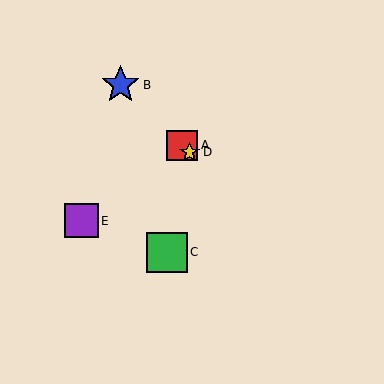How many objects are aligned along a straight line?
3 objects (A, B, D) are aligned along a straight line.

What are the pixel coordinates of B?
Object B is at (121, 85).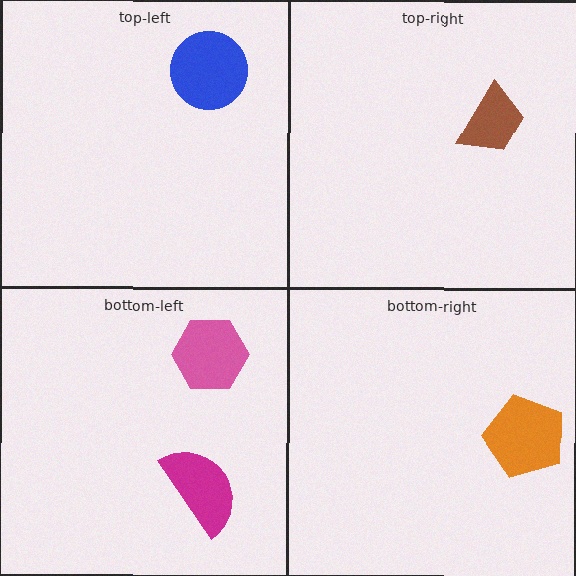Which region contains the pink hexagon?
The bottom-left region.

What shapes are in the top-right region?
The brown trapezoid.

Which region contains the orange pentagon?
The bottom-right region.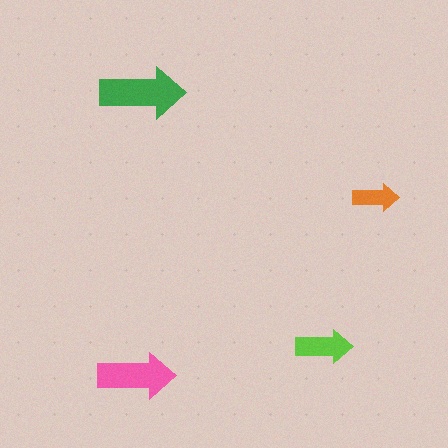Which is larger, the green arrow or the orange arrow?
The green one.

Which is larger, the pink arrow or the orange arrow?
The pink one.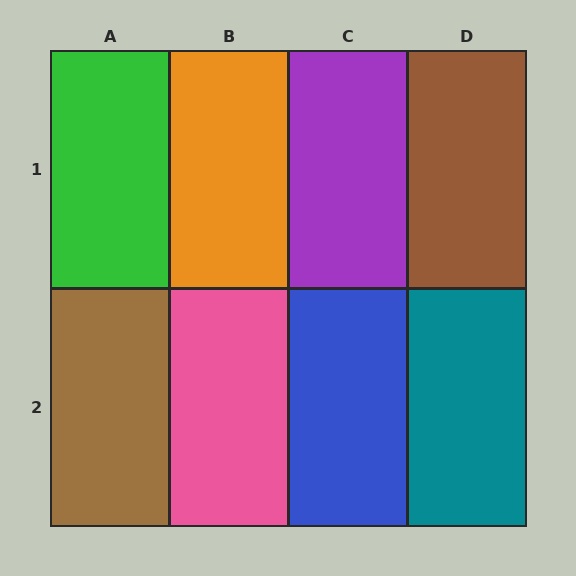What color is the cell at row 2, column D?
Teal.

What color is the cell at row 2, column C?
Blue.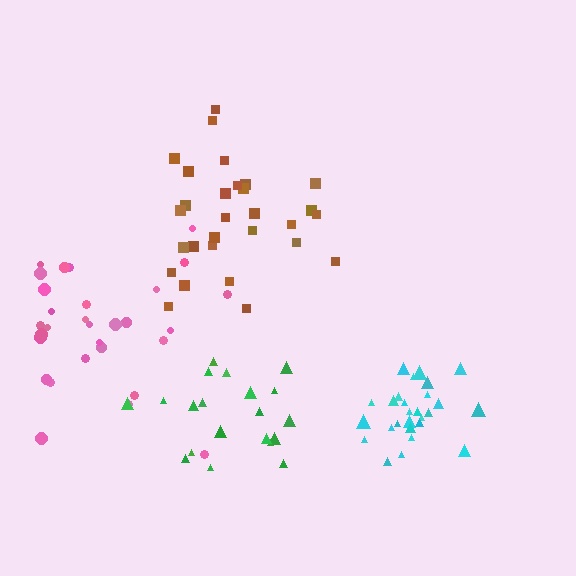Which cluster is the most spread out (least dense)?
Pink.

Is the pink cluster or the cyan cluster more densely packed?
Cyan.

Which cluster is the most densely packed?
Cyan.